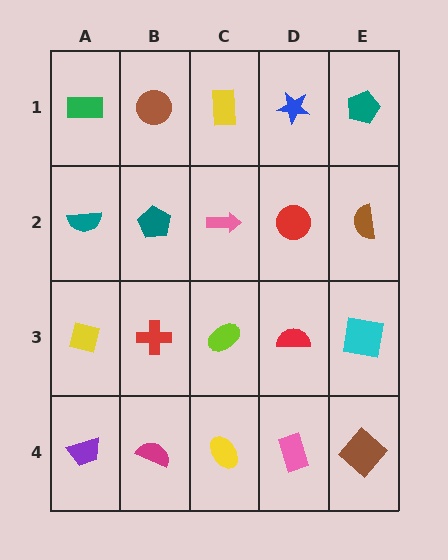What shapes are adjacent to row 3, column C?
A pink arrow (row 2, column C), a yellow ellipse (row 4, column C), a red cross (row 3, column B), a red semicircle (row 3, column D).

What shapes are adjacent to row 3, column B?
A teal pentagon (row 2, column B), a magenta semicircle (row 4, column B), a yellow square (row 3, column A), a lime ellipse (row 3, column C).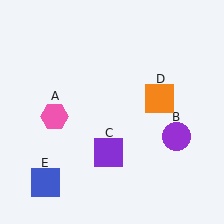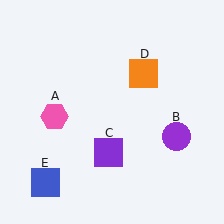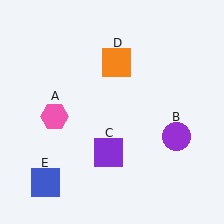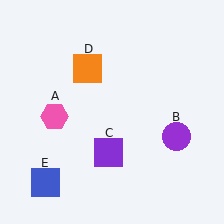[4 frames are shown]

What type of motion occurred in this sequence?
The orange square (object D) rotated counterclockwise around the center of the scene.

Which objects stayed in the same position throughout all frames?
Pink hexagon (object A) and purple circle (object B) and purple square (object C) and blue square (object E) remained stationary.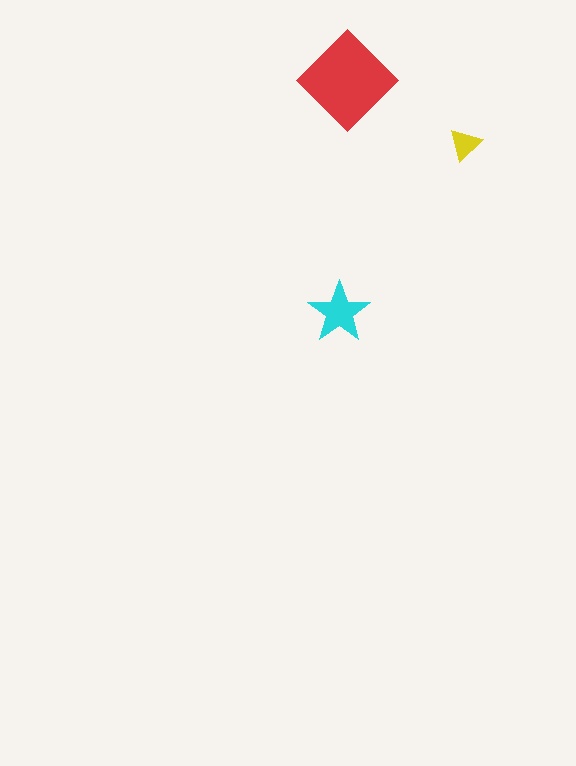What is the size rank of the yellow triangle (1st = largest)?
3rd.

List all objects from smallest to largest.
The yellow triangle, the cyan star, the red diamond.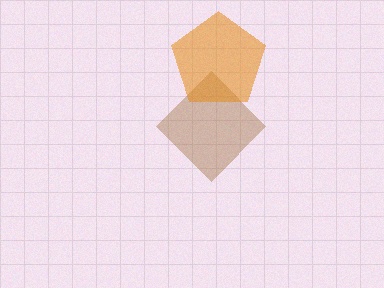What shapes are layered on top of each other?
The layered shapes are: a brown diamond, an orange pentagon.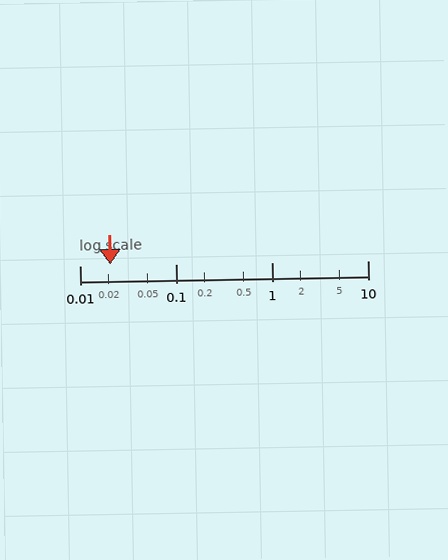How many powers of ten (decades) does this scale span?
The scale spans 3 decades, from 0.01 to 10.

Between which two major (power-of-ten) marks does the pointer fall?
The pointer is between 0.01 and 0.1.